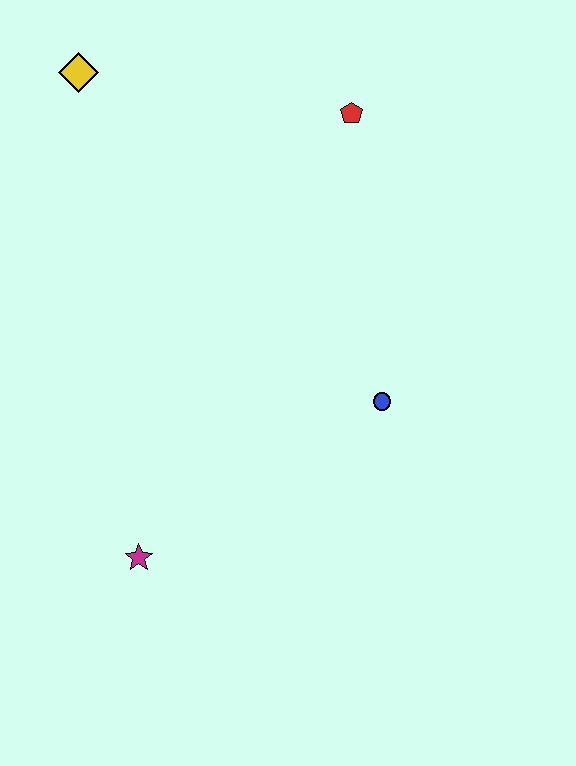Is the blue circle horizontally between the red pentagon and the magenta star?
No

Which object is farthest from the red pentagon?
The magenta star is farthest from the red pentagon.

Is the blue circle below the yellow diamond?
Yes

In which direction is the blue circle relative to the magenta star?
The blue circle is to the right of the magenta star.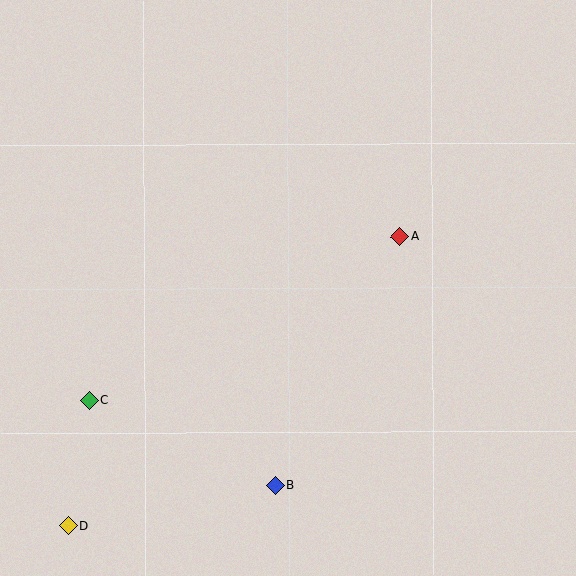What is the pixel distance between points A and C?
The distance between A and C is 351 pixels.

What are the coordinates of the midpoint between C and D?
The midpoint between C and D is at (79, 463).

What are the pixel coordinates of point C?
Point C is at (89, 400).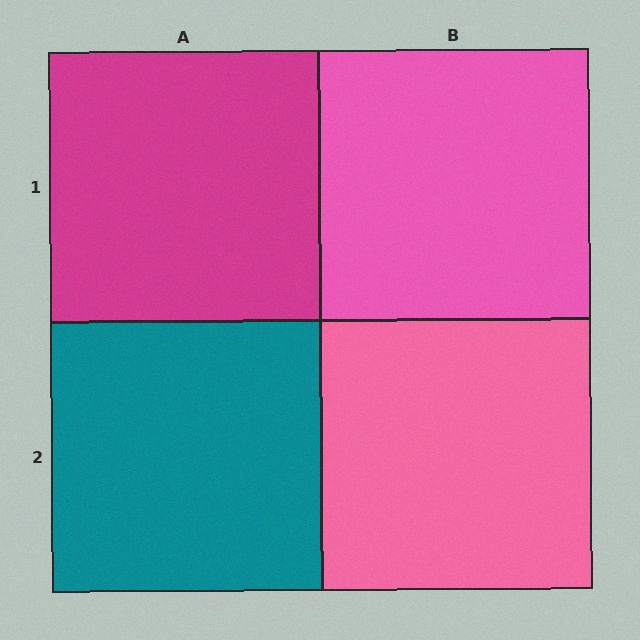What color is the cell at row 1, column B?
Pink.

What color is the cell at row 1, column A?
Magenta.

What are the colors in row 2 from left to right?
Teal, pink.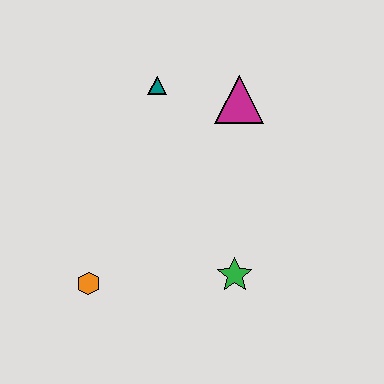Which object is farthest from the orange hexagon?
The magenta triangle is farthest from the orange hexagon.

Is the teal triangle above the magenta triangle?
Yes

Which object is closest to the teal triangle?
The magenta triangle is closest to the teal triangle.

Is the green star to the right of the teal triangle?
Yes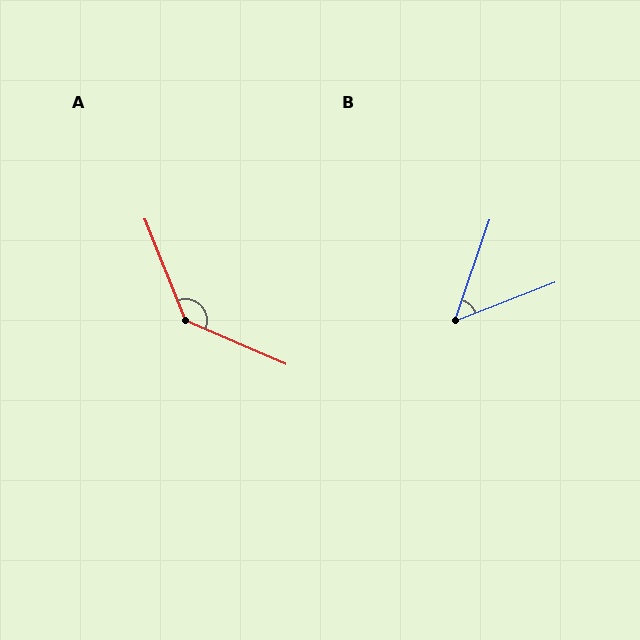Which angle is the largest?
A, at approximately 135 degrees.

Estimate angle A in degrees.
Approximately 135 degrees.